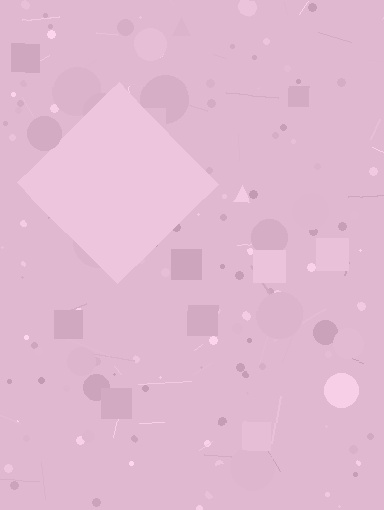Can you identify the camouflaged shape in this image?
The camouflaged shape is a diamond.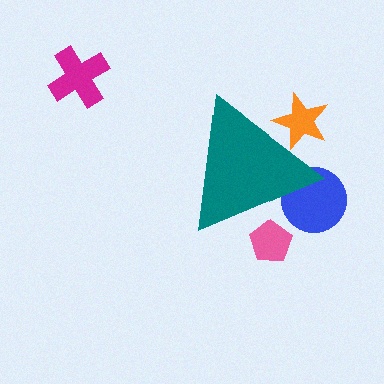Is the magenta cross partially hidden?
No, the magenta cross is fully visible.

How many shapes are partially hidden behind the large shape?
3 shapes are partially hidden.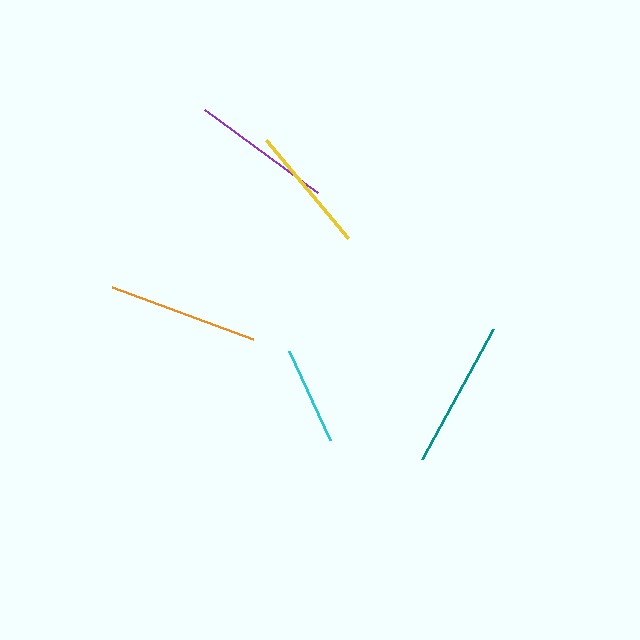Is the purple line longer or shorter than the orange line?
The orange line is longer than the purple line.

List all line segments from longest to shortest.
From longest to shortest: orange, teal, purple, yellow, cyan.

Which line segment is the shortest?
The cyan line is the shortest at approximately 98 pixels.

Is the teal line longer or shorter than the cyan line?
The teal line is longer than the cyan line.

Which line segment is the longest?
The orange line is the longest at approximately 150 pixels.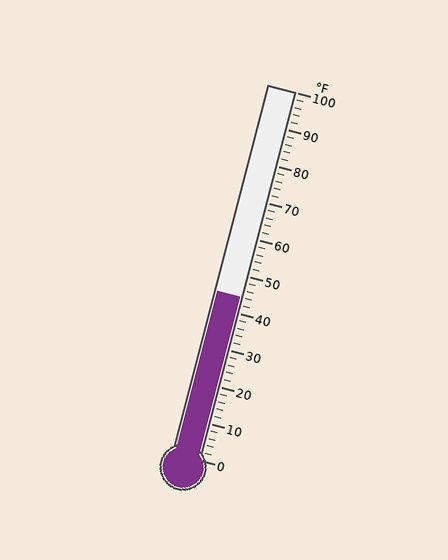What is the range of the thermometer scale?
The thermometer scale ranges from 0°F to 100°F.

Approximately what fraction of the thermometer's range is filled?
The thermometer is filled to approximately 45% of its range.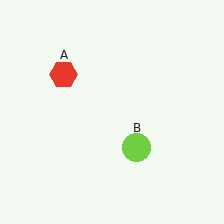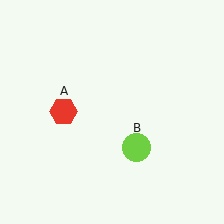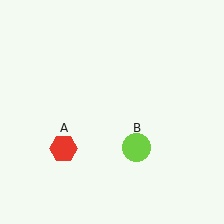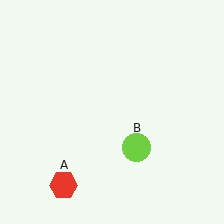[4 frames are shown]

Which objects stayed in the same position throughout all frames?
Lime circle (object B) remained stationary.